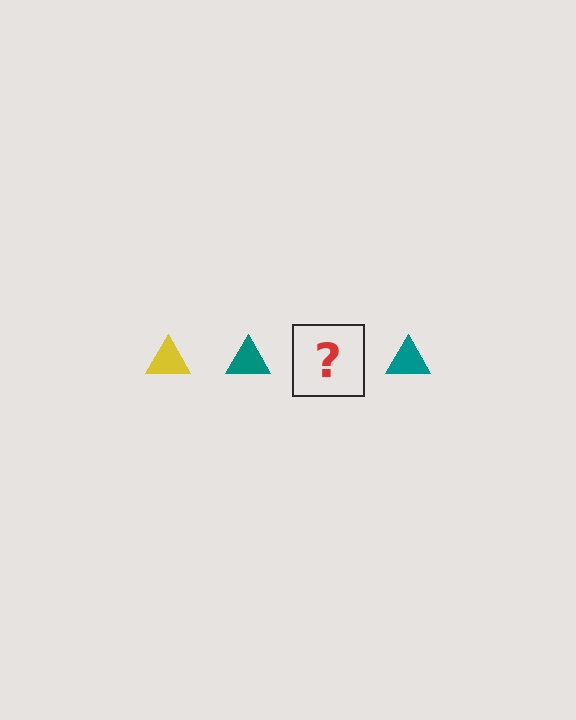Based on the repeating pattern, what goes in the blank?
The blank should be a yellow triangle.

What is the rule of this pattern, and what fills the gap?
The rule is that the pattern cycles through yellow, teal triangles. The gap should be filled with a yellow triangle.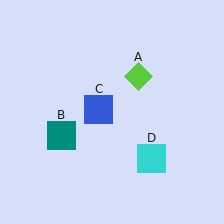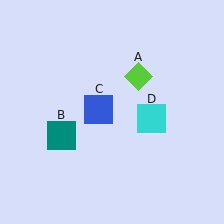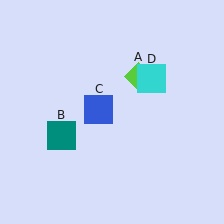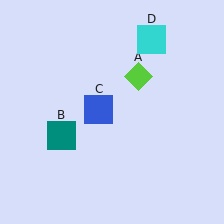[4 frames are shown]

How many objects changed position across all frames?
1 object changed position: cyan square (object D).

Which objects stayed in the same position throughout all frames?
Lime diamond (object A) and teal square (object B) and blue square (object C) remained stationary.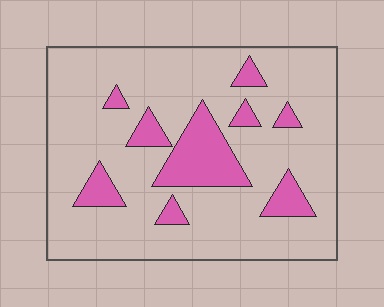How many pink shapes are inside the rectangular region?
9.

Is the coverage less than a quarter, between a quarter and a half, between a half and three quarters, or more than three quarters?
Less than a quarter.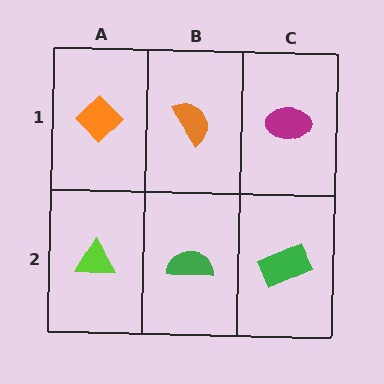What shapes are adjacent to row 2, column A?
An orange diamond (row 1, column A), a green semicircle (row 2, column B).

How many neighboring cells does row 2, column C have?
2.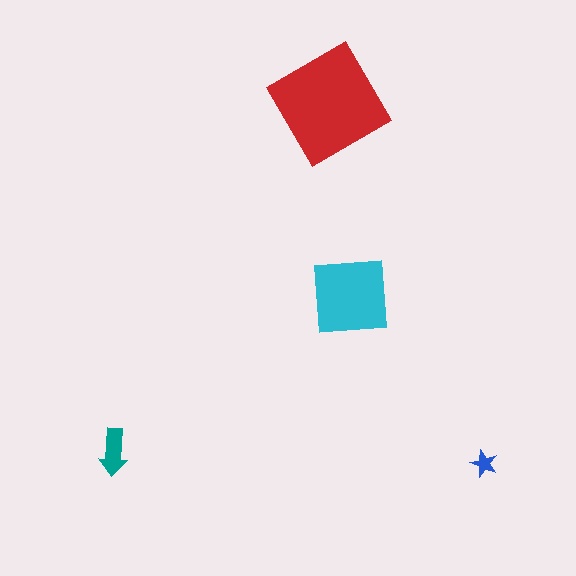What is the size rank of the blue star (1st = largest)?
4th.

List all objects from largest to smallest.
The red diamond, the cyan square, the teal arrow, the blue star.